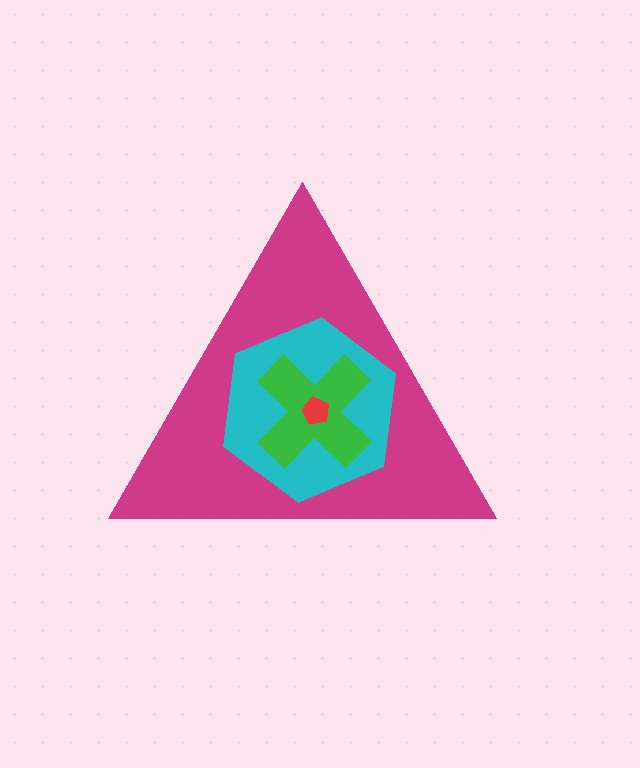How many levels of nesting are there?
4.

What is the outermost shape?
The magenta triangle.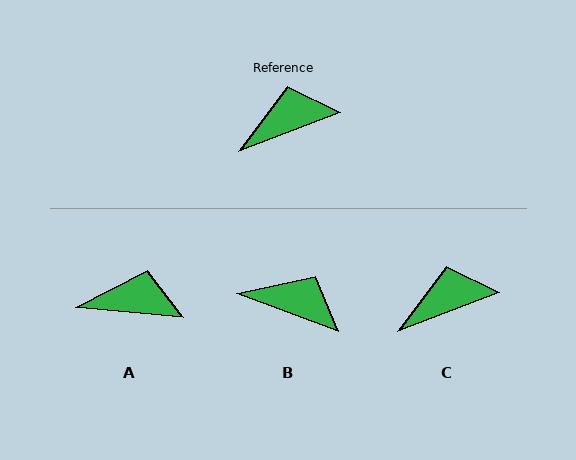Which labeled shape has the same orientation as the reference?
C.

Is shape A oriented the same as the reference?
No, it is off by about 26 degrees.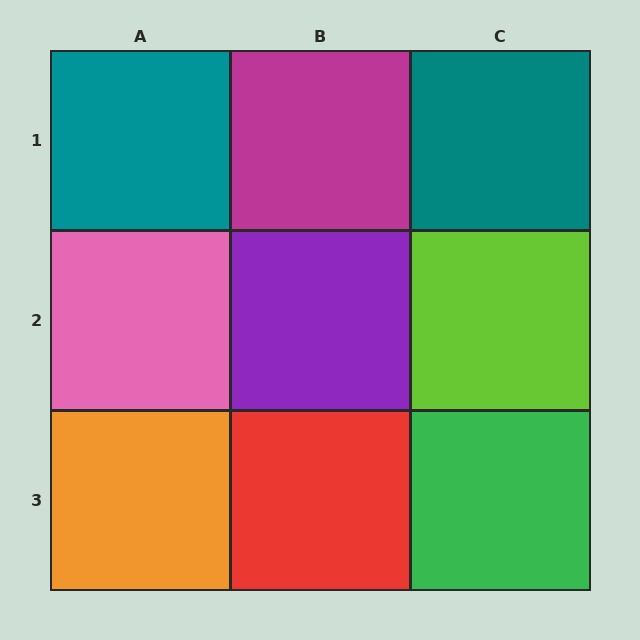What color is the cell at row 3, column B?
Red.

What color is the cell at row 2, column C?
Lime.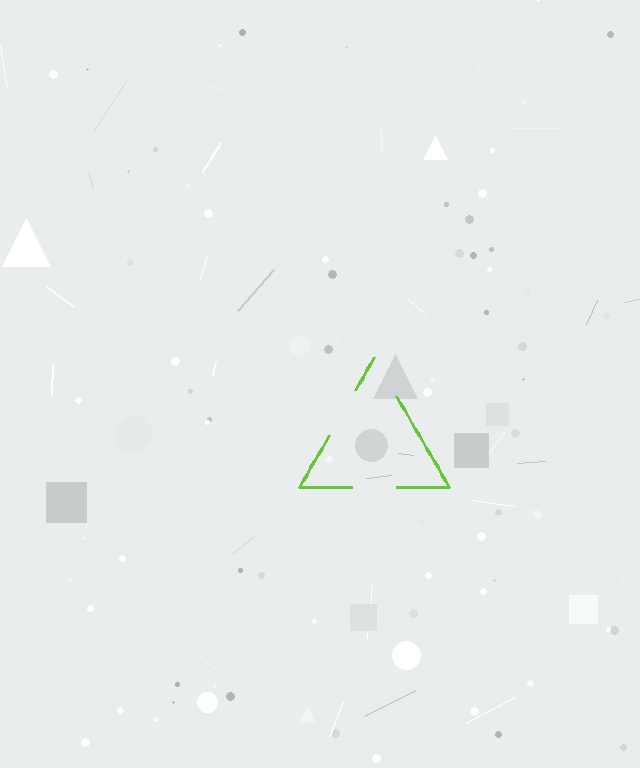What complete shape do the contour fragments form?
The contour fragments form a triangle.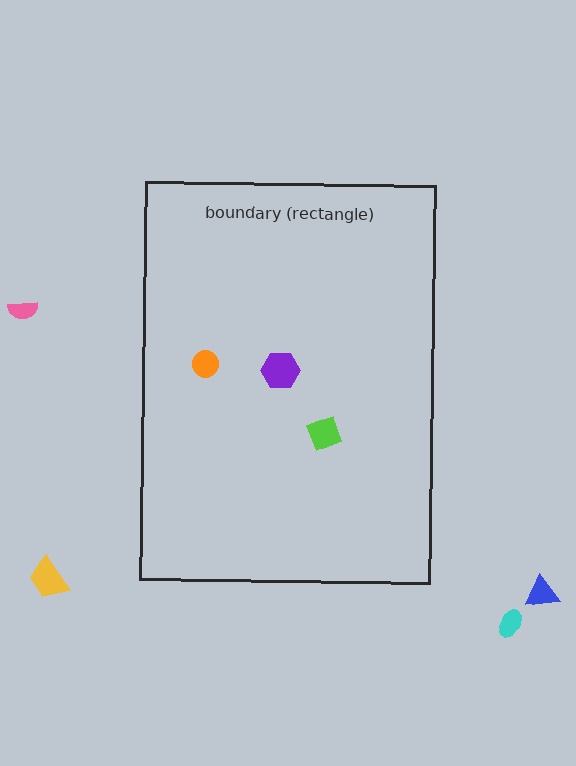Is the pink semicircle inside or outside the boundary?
Outside.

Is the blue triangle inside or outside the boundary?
Outside.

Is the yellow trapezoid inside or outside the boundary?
Outside.